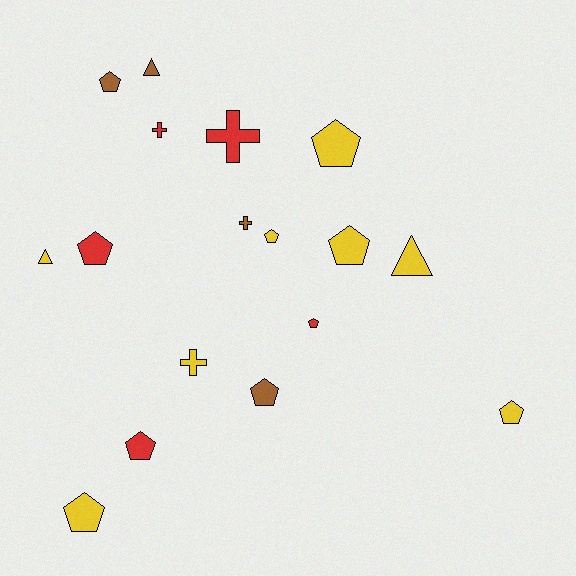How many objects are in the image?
There are 17 objects.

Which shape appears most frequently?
Pentagon, with 10 objects.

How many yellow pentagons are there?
There are 5 yellow pentagons.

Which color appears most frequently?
Yellow, with 8 objects.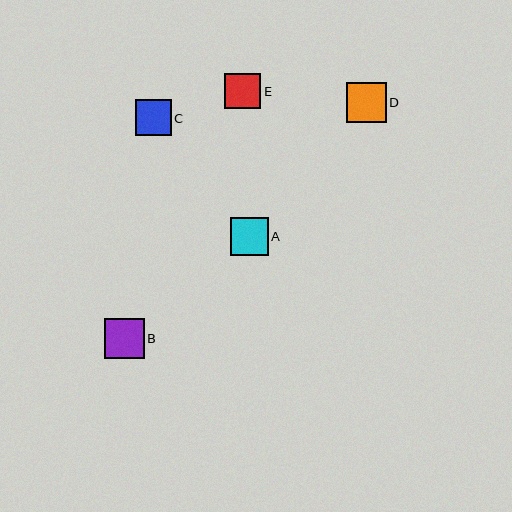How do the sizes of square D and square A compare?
Square D and square A are approximately the same size.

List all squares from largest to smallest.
From largest to smallest: B, D, A, C, E.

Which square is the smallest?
Square E is the smallest with a size of approximately 36 pixels.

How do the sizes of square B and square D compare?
Square B and square D are approximately the same size.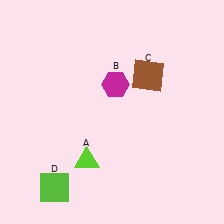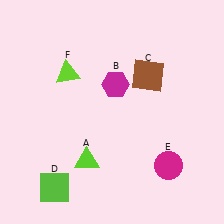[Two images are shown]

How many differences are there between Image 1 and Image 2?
There are 2 differences between the two images.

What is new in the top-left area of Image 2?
A lime triangle (F) was added in the top-left area of Image 2.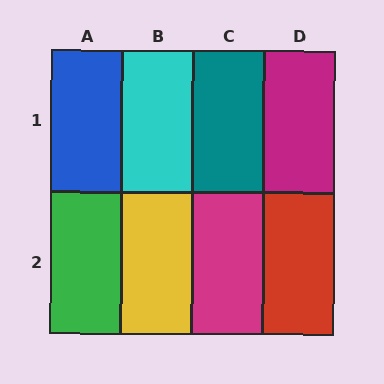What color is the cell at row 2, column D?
Red.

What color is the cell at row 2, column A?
Green.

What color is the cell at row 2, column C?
Magenta.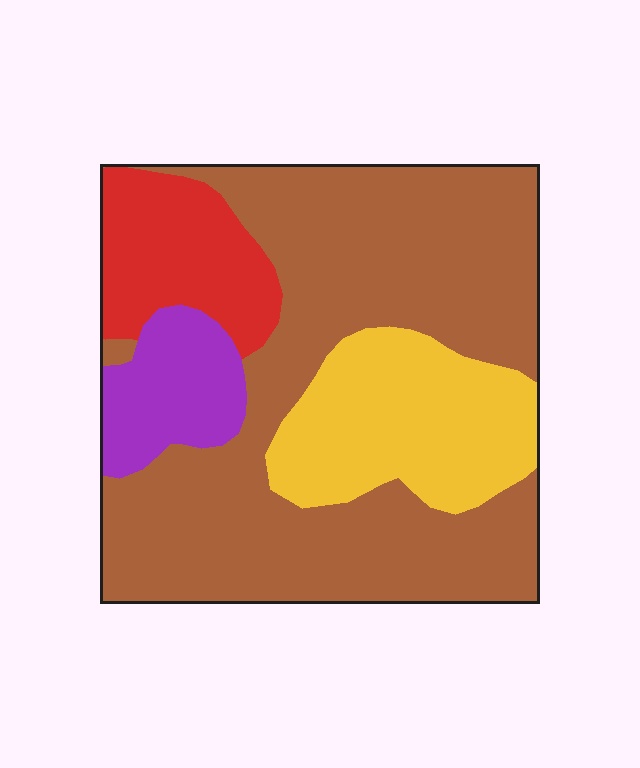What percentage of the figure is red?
Red takes up about one eighth (1/8) of the figure.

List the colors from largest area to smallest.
From largest to smallest: brown, yellow, red, purple.